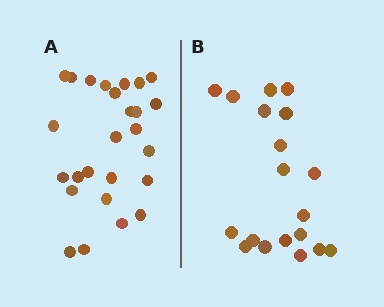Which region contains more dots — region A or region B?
Region A (the left region) has more dots.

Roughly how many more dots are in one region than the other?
Region A has roughly 8 or so more dots than region B.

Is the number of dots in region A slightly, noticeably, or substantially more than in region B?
Region A has noticeably more, but not dramatically so. The ratio is roughly 1.4 to 1.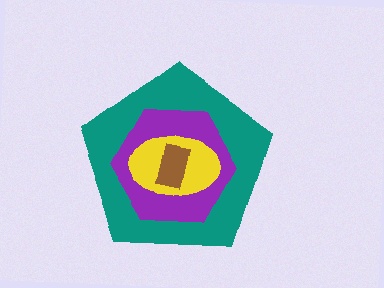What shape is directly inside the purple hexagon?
The yellow ellipse.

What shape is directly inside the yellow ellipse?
The brown rectangle.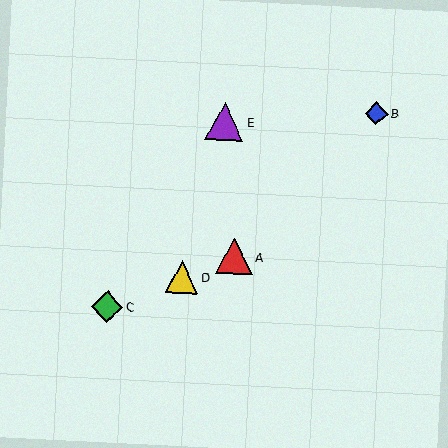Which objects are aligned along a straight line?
Objects A, C, D are aligned along a straight line.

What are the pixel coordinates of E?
Object E is at (225, 121).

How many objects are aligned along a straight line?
3 objects (A, C, D) are aligned along a straight line.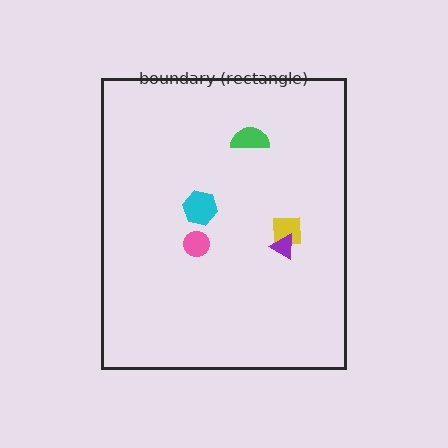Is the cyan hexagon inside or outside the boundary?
Inside.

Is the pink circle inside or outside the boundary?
Inside.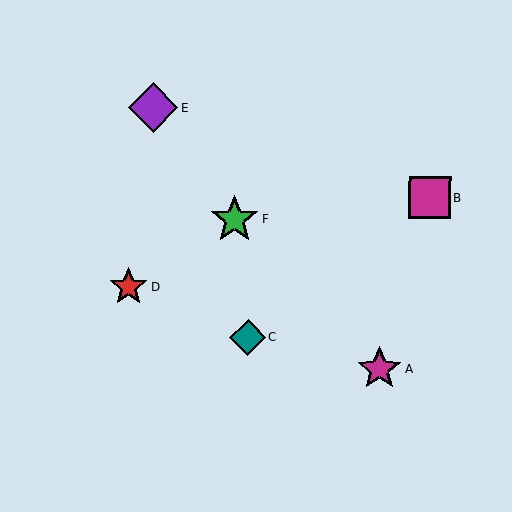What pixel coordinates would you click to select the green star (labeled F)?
Click at (235, 219) to select the green star F.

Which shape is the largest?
The purple diamond (labeled E) is the largest.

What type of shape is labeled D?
Shape D is a red star.